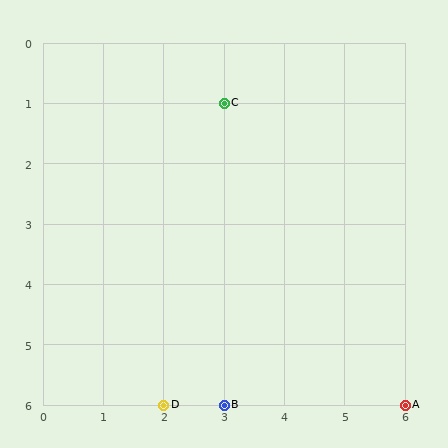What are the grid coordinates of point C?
Point C is at grid coordinates (3, 1).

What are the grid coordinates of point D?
Point D is at grid coordinates (2, 6).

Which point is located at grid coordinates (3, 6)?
Point B is at (3, 6).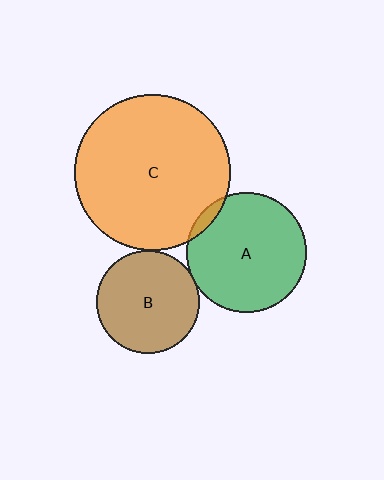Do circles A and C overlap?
Yes.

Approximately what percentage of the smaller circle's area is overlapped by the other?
Approximately 5%.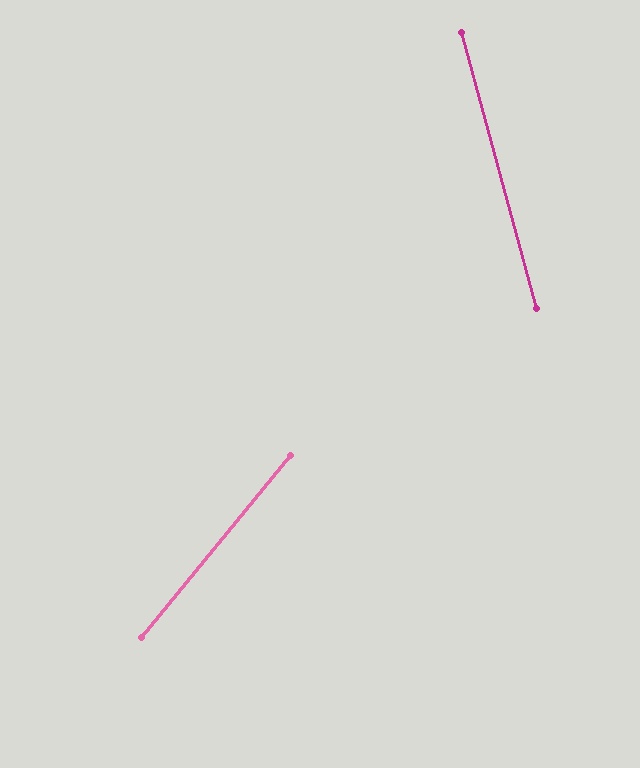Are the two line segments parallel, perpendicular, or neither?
Neither parallel nor perpendicular — they differ by about 54°.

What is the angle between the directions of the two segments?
Approximately 54 degrees.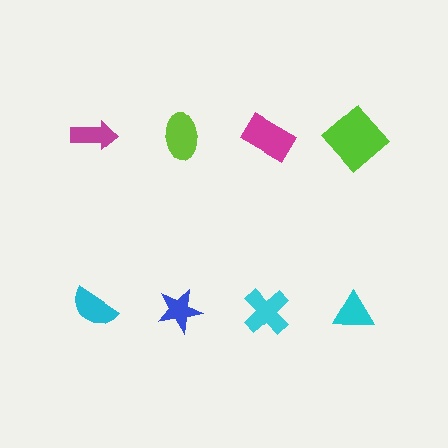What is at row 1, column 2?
A lime ellipse.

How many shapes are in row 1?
4 shapes.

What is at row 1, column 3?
A magenta rectangle.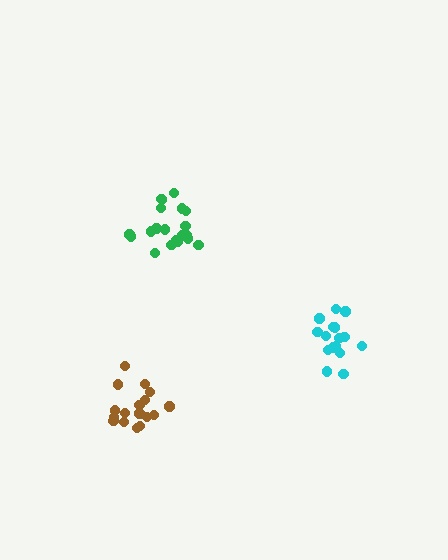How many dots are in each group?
Group 1: 20 dots, Group 2: 16 dots, Group 3: 17 dots (53 total).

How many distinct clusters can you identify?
There are 3 distinct clusters.